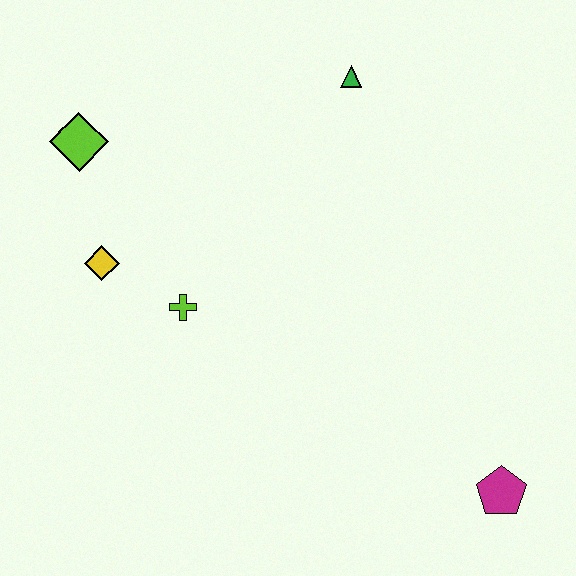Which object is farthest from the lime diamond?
The magenta pentagon is farthest from the lime diamond.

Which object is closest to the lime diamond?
The yellow diamond is closest to the lime diamond.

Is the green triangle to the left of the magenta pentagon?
Yes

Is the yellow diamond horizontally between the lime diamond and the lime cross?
Yes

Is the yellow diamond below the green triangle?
Yes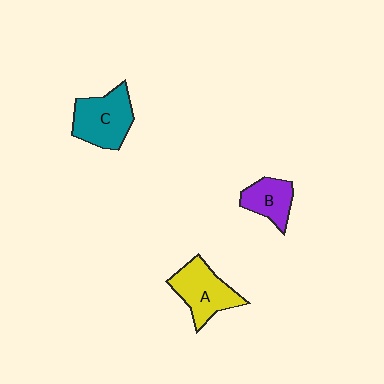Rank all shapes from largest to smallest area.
From largest to smallest: C (teal), A (yellow), B (purple).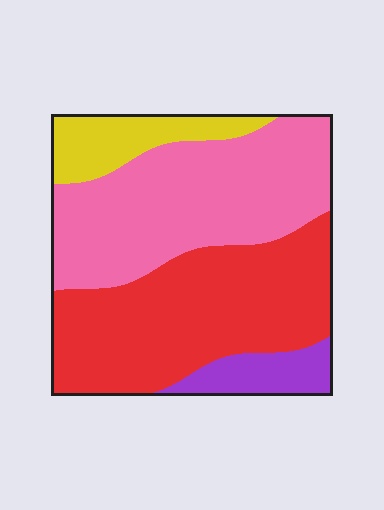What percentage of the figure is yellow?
Yellow takes up less than a sixth of the figure.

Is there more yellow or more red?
Red.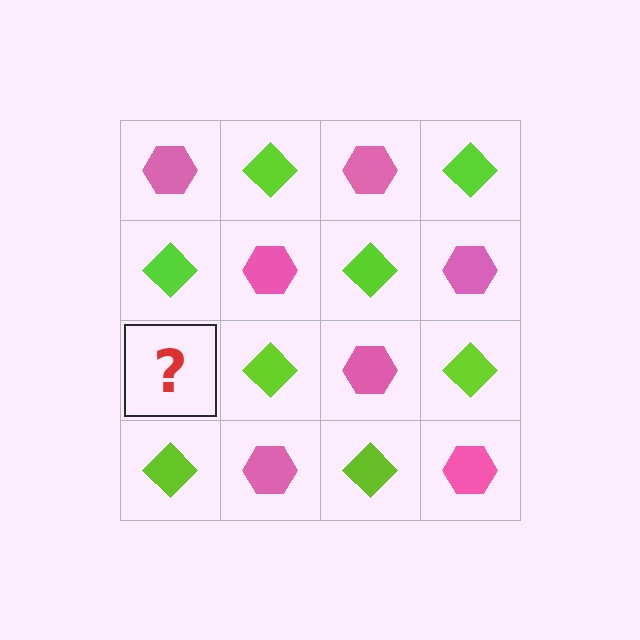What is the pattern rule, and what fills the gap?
The rule is that it alternates pink hexagon and lime diamond in a checkerboard pattern. The gap should be filled with a pink hexagon.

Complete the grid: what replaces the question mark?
The question mark should be replaced with a pink hexagon.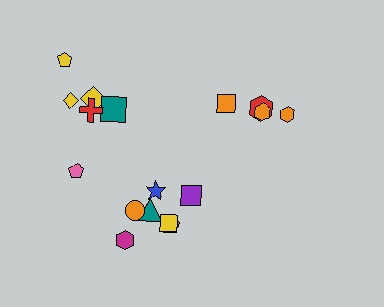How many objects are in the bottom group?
There are 7 objects.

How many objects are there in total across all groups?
There are 17 objects.